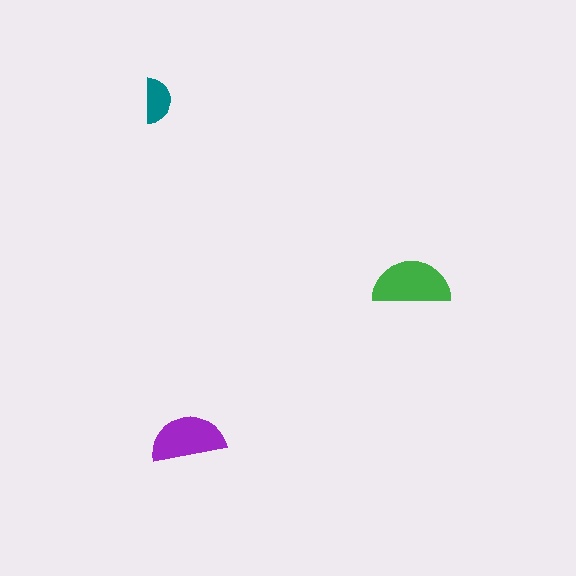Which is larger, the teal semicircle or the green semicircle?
The green one.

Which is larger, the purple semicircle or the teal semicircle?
The purple one.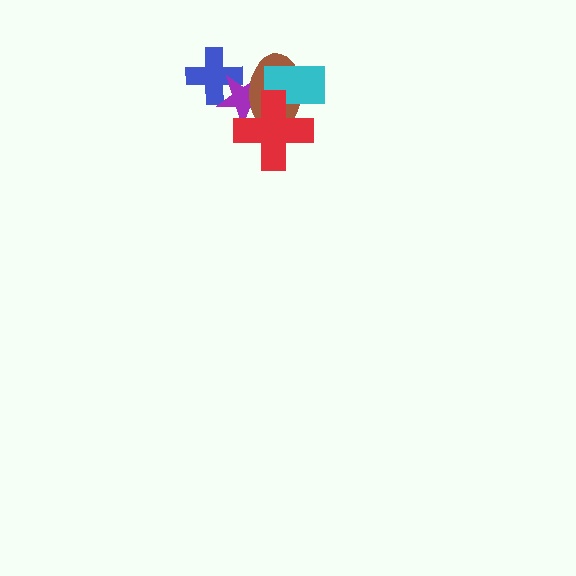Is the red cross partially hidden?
No, no other shape covers it.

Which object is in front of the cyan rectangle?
The red cross is in front of the cyan rectangle.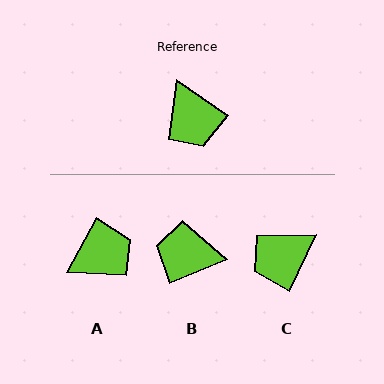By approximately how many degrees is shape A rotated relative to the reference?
Approximately 95 degrees counter-clockwise.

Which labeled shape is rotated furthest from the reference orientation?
B, about 123 degrees away.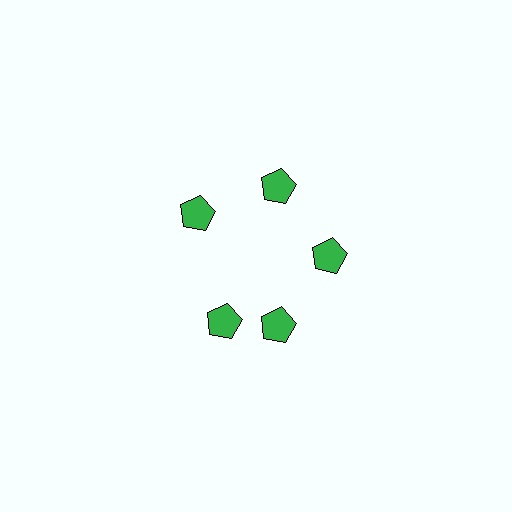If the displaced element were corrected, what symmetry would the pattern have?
It would have 5-fold rotational symmetry — the pattern would map onto itself every 72 degrees.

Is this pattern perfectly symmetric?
No. The 5 green pentagons are arranged in a ring, but one element near the 8 o'clock position is rotated out of alignment along the ring, breaking the 5-fold rotational symmetry.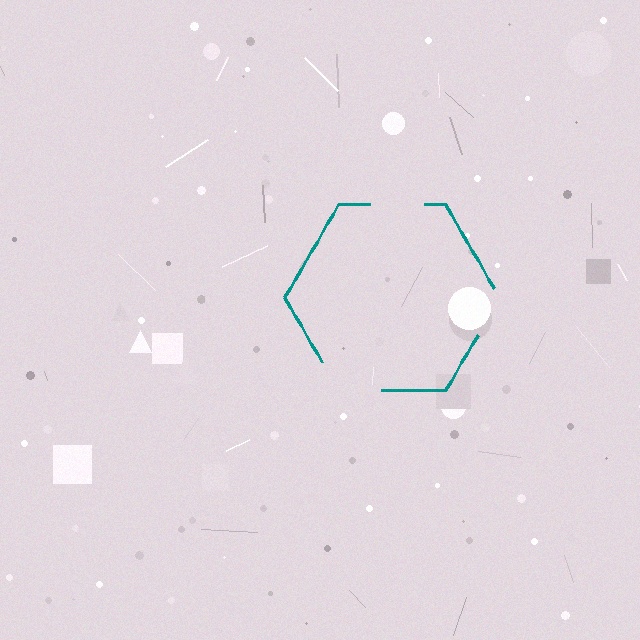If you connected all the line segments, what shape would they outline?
They would outline a hexagon.